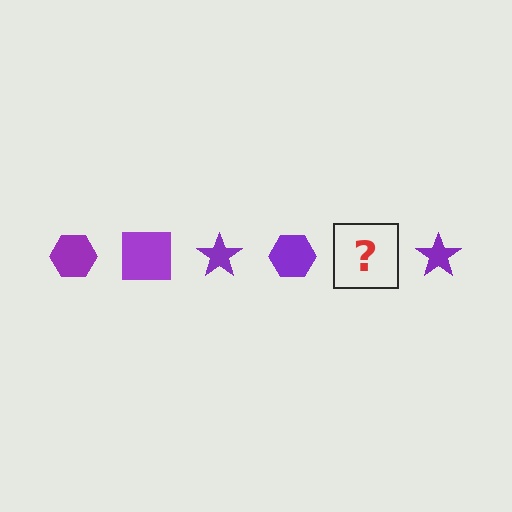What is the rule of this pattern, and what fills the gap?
The rule is that the pattern cycles through hexagon, square, star shapes in purple. The gap should be filled with a purple square.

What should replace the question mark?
The question mark should be replaced with a purple square.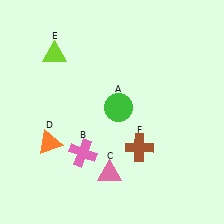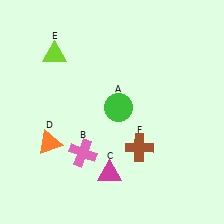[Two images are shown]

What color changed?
The triangle (C) changed from pink in Image 1 to magenta in Image 2.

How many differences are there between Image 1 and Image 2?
There is 1 difference between the two images.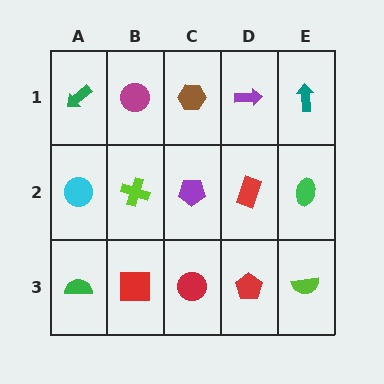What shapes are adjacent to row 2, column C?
A brown hexagon (row 1, column C), a red circle (row 3, column C), a lime cross (row 2, column B), a red rectangle (row 2, column D).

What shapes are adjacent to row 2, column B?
A magenta circle (row 1, column B), a red square (row 3, column B), a cyan circle (row 2, column A), a purple pentagon (row 2, column C).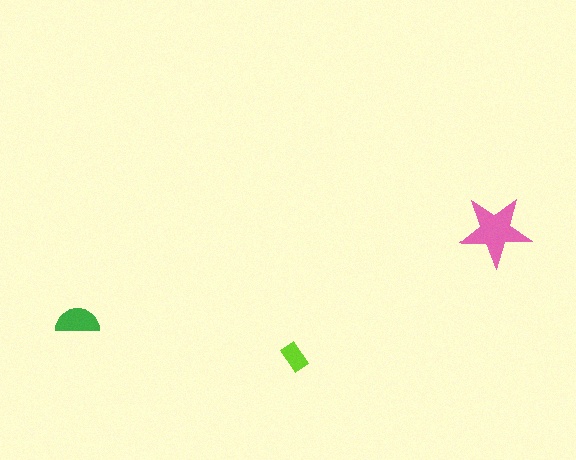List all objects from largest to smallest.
The pink star, the green semicircle, the lime rectangle.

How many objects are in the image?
There are 3 objects in the image.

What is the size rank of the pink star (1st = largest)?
1st.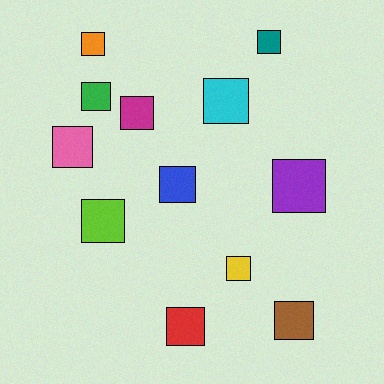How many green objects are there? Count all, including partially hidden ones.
There is 1 green object.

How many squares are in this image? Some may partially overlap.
There are 12 squares.